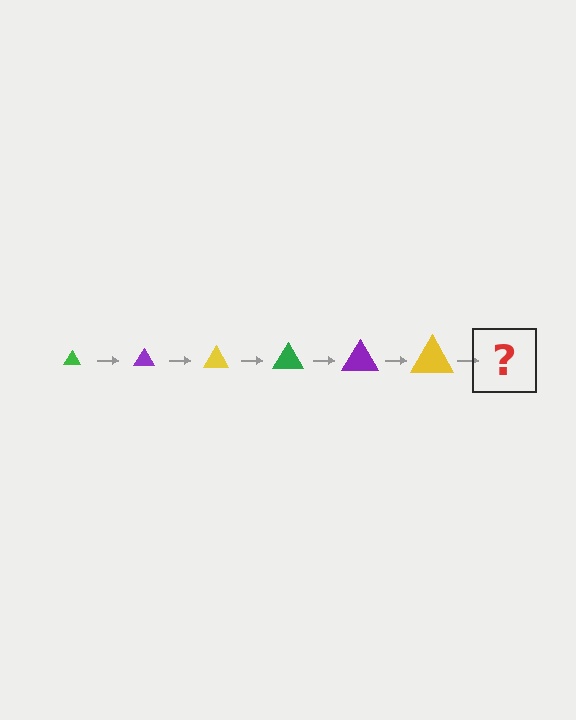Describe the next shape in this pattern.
It should be a green triangle, larger than the previous one.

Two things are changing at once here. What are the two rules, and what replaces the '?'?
The two rules are that the triangle grows larger each step and the color cycles through green, purple, and yellow. The '?' should be a green triangle, larger than the previous one.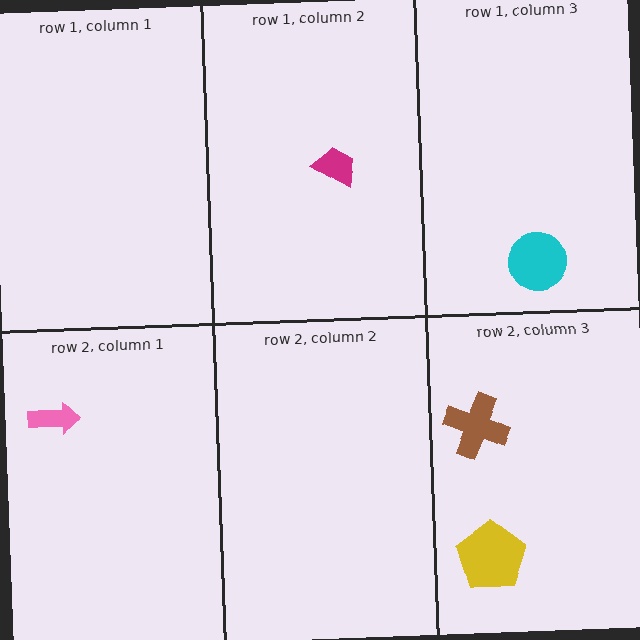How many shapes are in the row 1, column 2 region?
1.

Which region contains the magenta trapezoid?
The row 1, column 2 region.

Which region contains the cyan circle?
The row 1, column 3 region.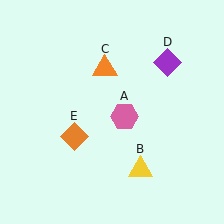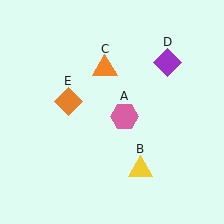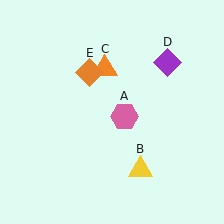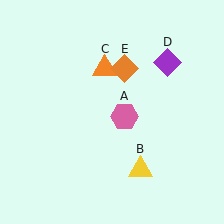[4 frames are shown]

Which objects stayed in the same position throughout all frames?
Pink hexagon (object A) and yellow triangle (object B) and orange triangle (object C) and purple diamond (object D) remained stationary.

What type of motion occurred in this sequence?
The orange diamond (object E) rotated clockwise around the center of the scene.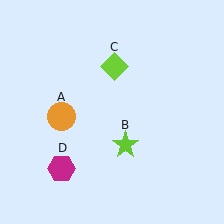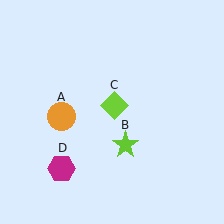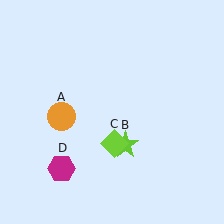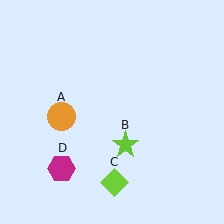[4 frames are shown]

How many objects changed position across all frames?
1 object changed position: lime diamond (object C).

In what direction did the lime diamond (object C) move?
The lime diamond (object C) moved down.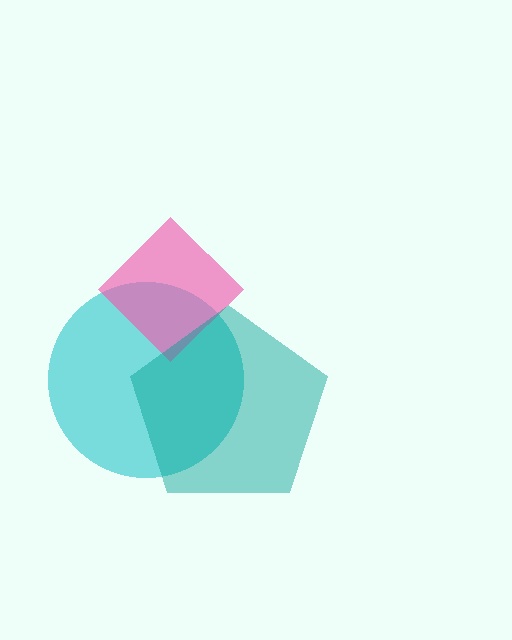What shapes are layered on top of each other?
The layered shapes are: a cyan circle, a pink diamond, a teal pentagon.